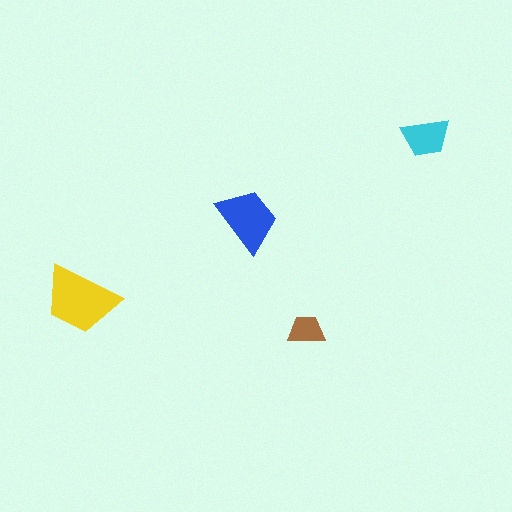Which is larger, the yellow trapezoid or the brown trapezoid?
The yellow one.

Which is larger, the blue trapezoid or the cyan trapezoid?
The blue one.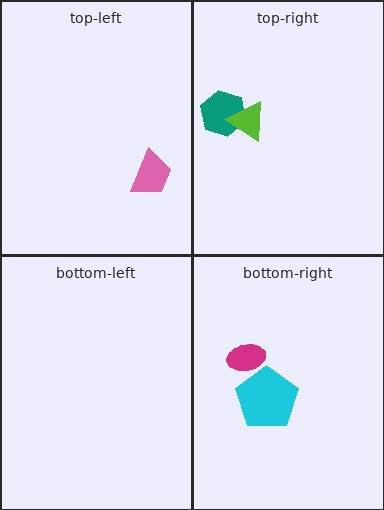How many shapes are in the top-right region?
2.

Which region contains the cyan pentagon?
The bottom-right region.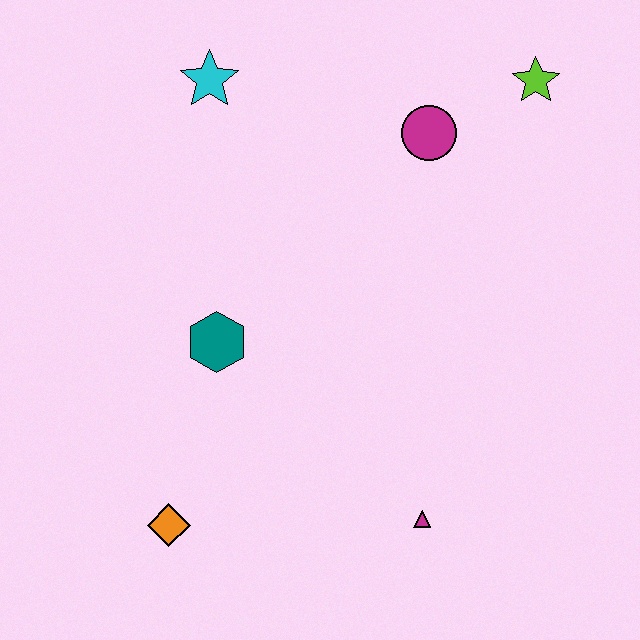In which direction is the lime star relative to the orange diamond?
The lime star is above the orange diamond.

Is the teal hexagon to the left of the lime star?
Yes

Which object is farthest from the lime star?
The orange diamond is farthest from the lime star.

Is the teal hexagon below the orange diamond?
No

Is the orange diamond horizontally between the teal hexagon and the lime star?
No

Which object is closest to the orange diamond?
The teal hexagon is closest to the orange diamond.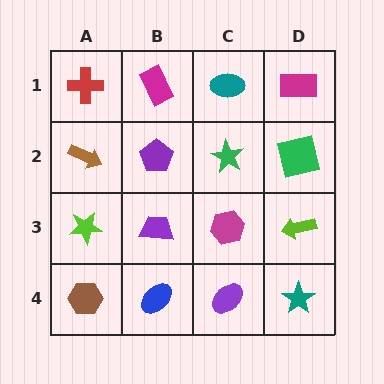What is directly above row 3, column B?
A purple pentagon.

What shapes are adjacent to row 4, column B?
A purple trapezoid (row 3, column B), a brown hexagon (row 4, column A), a purple ellipse (row 4, column C).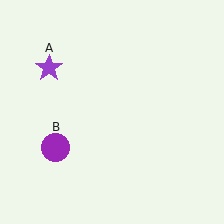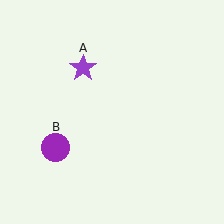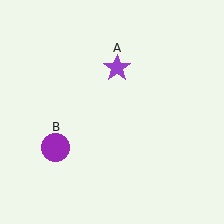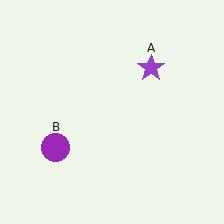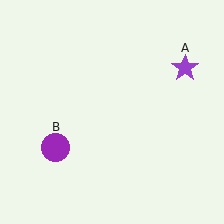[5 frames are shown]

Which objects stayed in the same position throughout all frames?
Purple circle (object B) remained stationary.